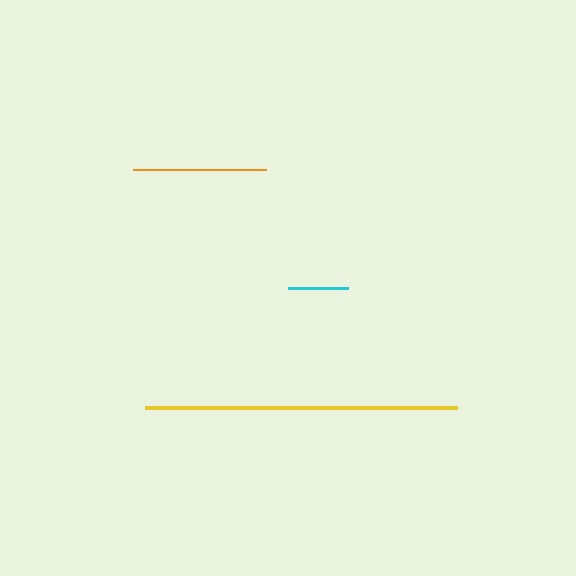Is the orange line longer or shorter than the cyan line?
The orange line is longer than the cyan line.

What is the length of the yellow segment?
The yellow segment is approximately 312 pixels long.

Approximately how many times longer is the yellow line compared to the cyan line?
The yellow line is approximately 5.2 times the length of the cyan line.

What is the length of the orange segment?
The orange segment is approximately 133 pixels long.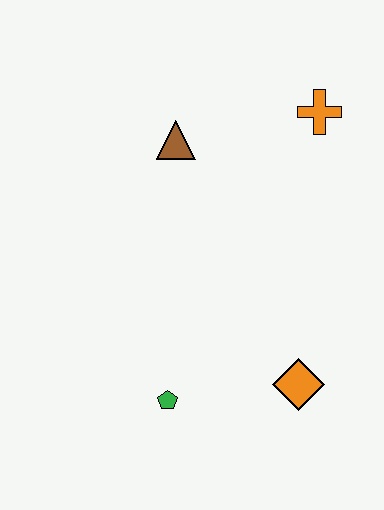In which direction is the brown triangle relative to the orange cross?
The brown triangle is to the left of the orange cross.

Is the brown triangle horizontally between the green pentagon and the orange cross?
Yes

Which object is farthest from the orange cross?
The green pentagon is farthest from the orange cross.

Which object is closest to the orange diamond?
The green pentagon is closest to the orange diamond.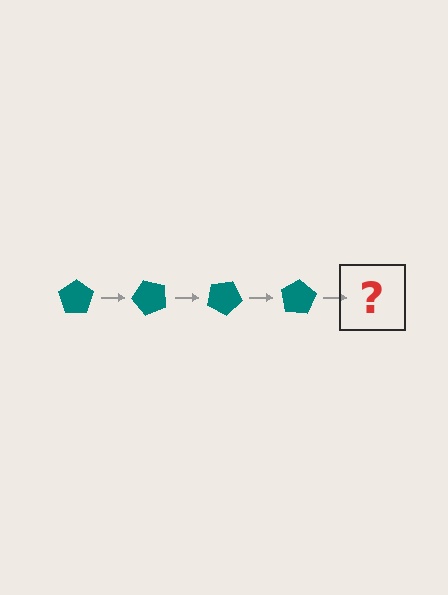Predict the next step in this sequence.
The next step is a teal pentagon rotated 200 degrees.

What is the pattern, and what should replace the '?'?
The pattern is that the pentagon rotates 50 degrees each step. The '?' should be a teal pentagon rotated 200 degrees.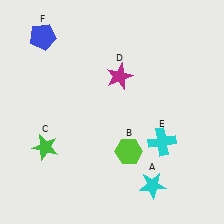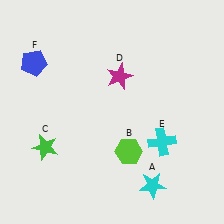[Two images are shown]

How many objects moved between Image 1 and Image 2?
1 object moved between the two images.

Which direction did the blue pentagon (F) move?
The blue pentagon (F) moved down.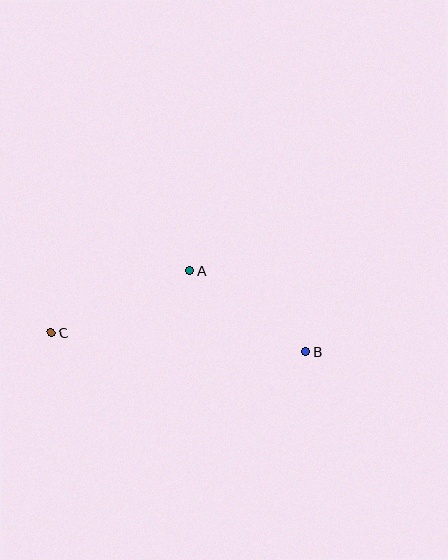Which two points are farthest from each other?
Points B and C are farthest from each other.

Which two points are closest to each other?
Points A and B are closest to each other.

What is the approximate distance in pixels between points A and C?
The distance between A and C is approximately 151 pixels.